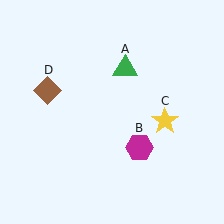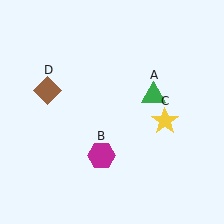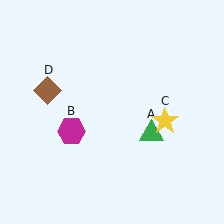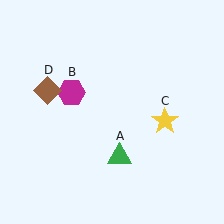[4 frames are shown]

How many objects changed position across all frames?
2 objects changed position: green triangle (object A), magenta hexagon (object B).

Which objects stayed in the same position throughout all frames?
Yellow star (object C) and brown diamond (object D) remained stationary.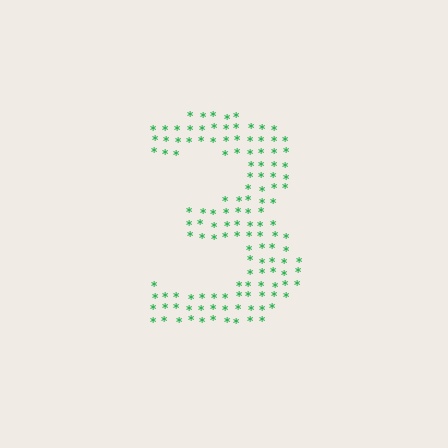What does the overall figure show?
The overall figure shows the digit 3.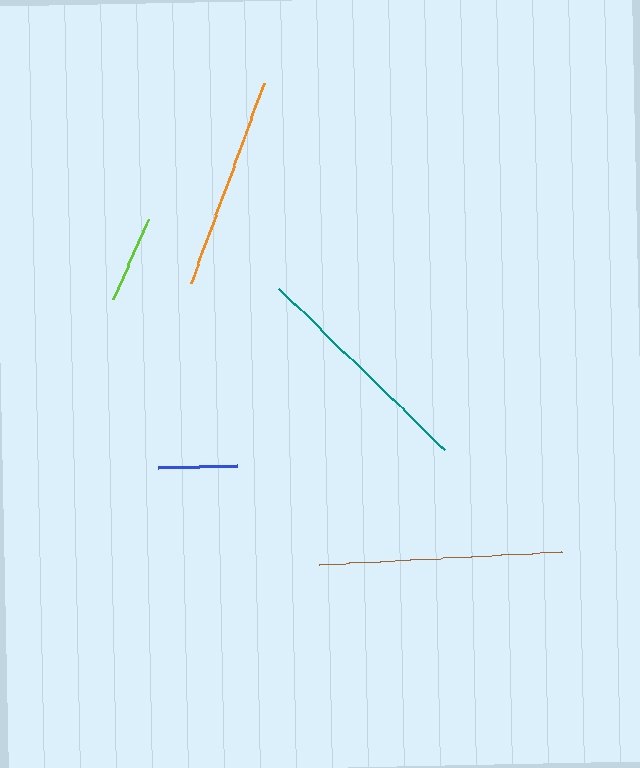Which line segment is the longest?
The brown line is the longest at approximately 244 pixels.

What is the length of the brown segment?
The brown segment is approximately 244 pixels long.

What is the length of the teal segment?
The teal segment is approximately 232 pixels long.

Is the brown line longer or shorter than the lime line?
The brown line is longer than the lime line.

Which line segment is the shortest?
The blue line is the shortest at approximately 78 pixels.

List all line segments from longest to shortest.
From longest to shortest: brown, teal, orange, lime, blue.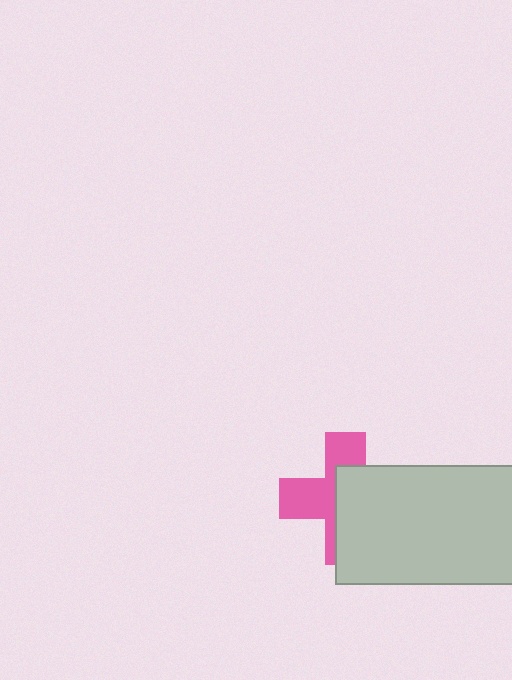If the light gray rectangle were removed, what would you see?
You would see the complete pink cross.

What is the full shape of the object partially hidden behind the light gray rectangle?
The partially hidden object is a pink cross.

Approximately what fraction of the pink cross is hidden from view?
Roughly 54% of the pink cross is hidden behind the light gray rectangle.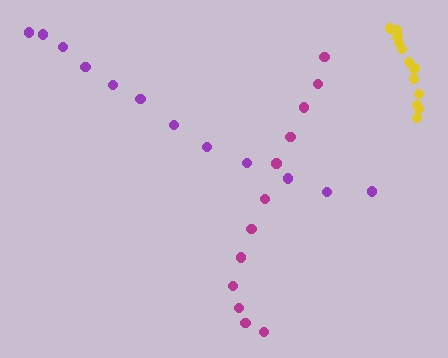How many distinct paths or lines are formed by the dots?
There are 3 distinct paths.